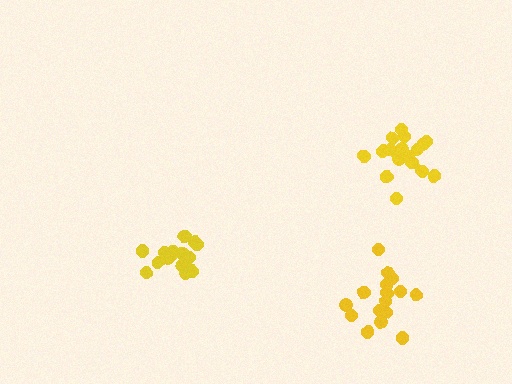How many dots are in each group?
Group 1: 17 dots, Group 2: 19 dots, Group 3: 17 dots (53 total).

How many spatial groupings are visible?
There are 3 spatial groupings.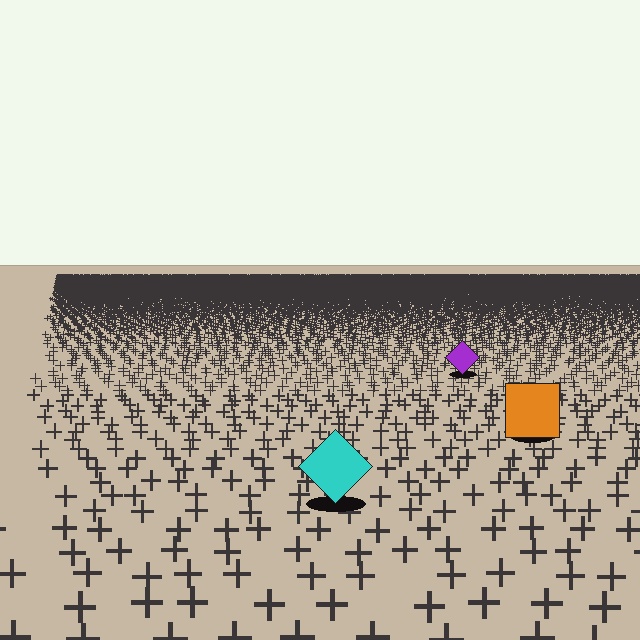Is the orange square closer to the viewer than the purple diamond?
Yes. The orange square is closer — you can tell from the texture gradient: the ground texture is coarser near it.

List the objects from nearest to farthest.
From nearest to farthest: the cyan diamond, the orange square, the purple diamond.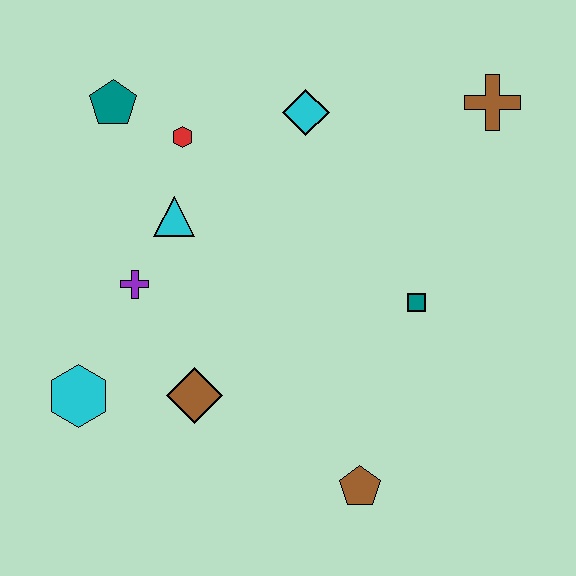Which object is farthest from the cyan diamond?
The brown pentagon is farthest from the cyan diamond.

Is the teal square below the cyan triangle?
Yes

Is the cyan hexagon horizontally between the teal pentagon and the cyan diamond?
No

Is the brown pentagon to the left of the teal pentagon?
No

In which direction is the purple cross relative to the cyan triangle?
The purple cross is below the cyan triangle.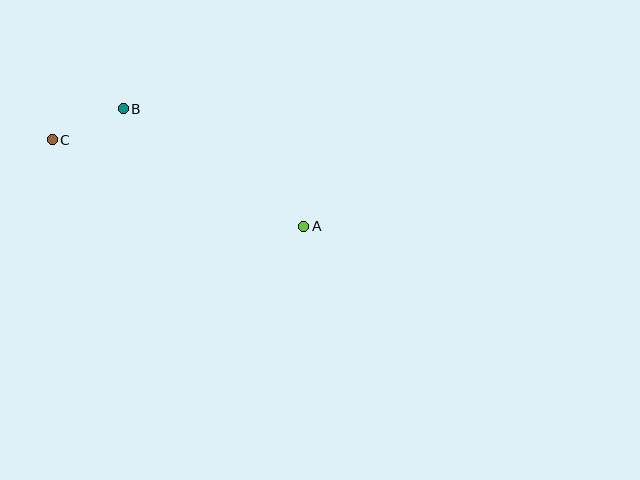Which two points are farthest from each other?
Points A and C are farthest from each other.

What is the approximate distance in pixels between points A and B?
The distance between A and B is approximately 215 pixels.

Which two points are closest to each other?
Points B and C are closest to each other.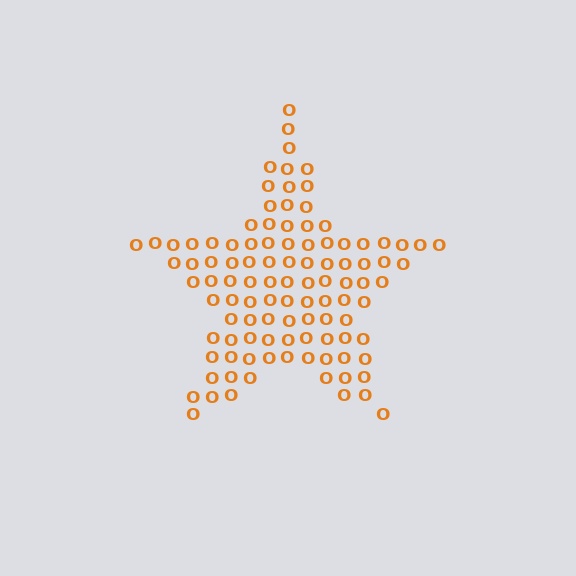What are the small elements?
The small elements are letter O's.